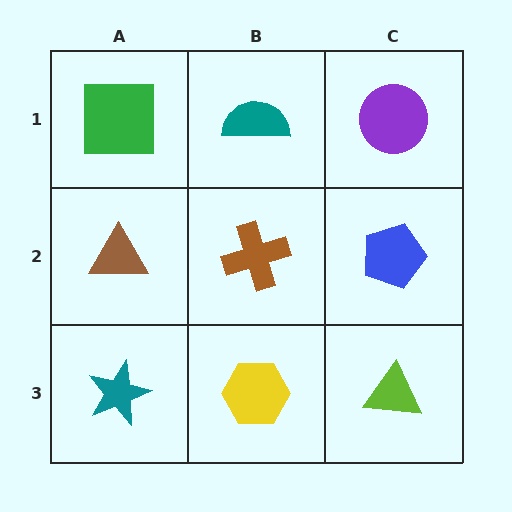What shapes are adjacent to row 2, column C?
A purple circle (row 1, column C), a lime triangle (row 3, column C), a brown cross (row 2, column B).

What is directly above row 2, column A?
A green square.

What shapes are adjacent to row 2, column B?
A teal semicircle (row 1, column B), a yellow hexagon (row 3, column B), a brown triangle (row 2, column A), a blue pentagon (row 2, column C).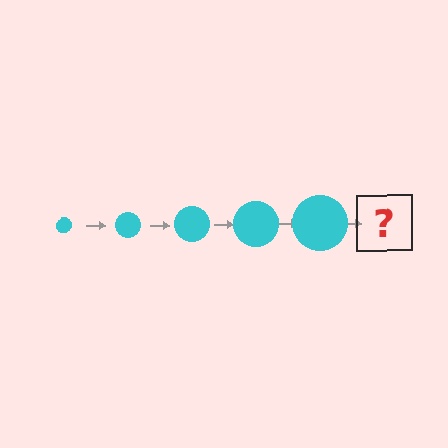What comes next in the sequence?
The next element should be a cyan circle, larger than the previous one.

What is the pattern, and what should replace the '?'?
The pattern is that the circle gets progressively larger each step. The '?' should be a cyan circle, larger than the previous one.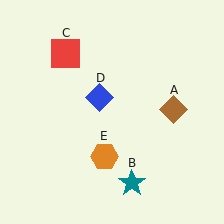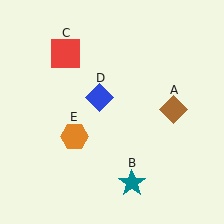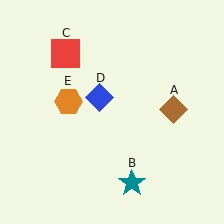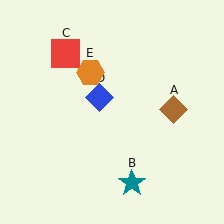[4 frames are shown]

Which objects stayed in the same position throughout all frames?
Brown diamond (object A) and teal star (object B) and red square (object C) and blue diamond (object D) remained stationary.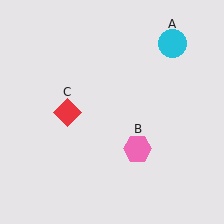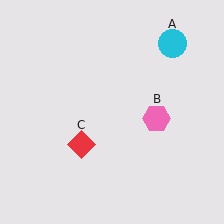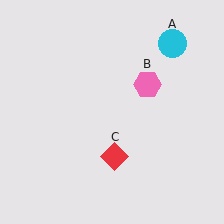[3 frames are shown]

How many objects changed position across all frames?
2 objects changed position: pink hexagon (object B), red diamond (object C).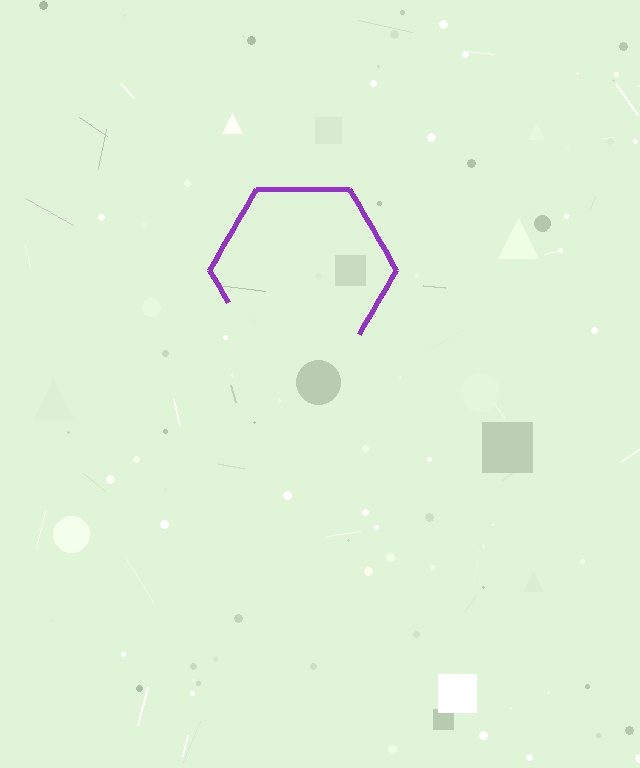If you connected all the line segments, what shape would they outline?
They would outline a hexagon.